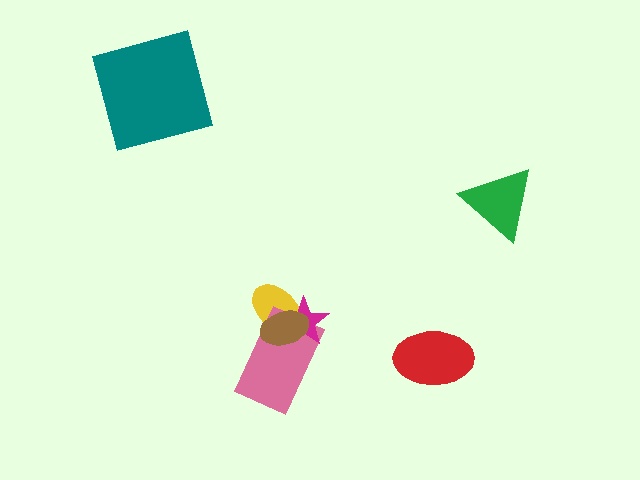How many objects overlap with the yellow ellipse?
3 objects overlap with the yellow ellipse.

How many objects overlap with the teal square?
0 objects overlap with the teal square.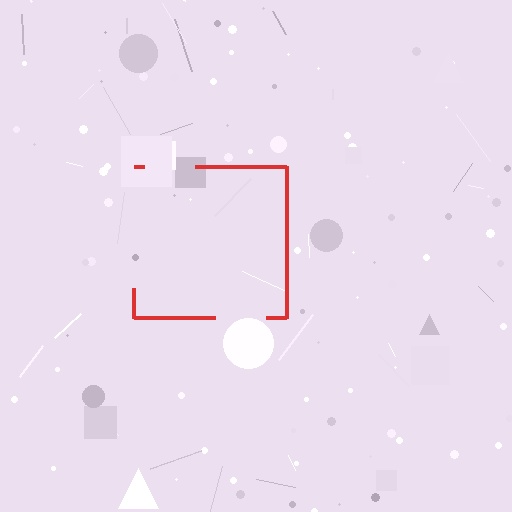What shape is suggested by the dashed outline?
The dashed outline suggests a square.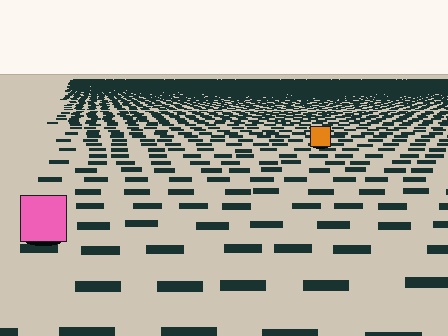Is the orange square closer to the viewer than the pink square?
No. The pink square is closer — you can tell from the texture gradient: the ground texture is coarser near it.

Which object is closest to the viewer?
The pink square is closest. The texture marks near it are larger and more spread out.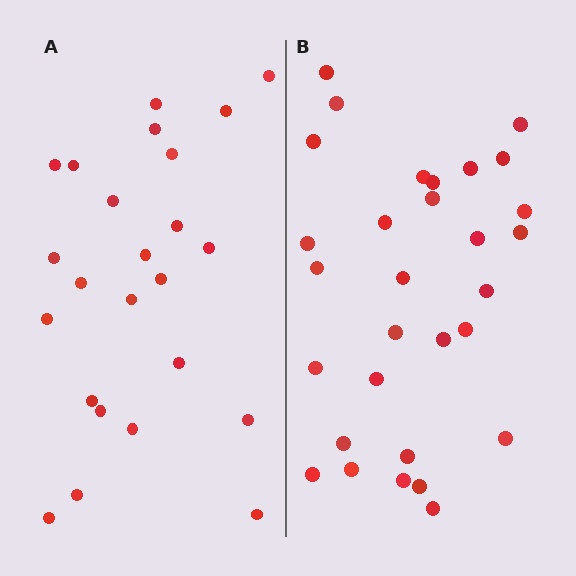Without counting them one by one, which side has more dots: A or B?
Region B (the right region) has more dots.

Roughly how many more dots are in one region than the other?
Region B has about 6 more dots than region A.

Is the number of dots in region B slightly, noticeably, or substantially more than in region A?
Region B has noticeably more, but not dramatically so. The ratio is roughly 1.2 to 1.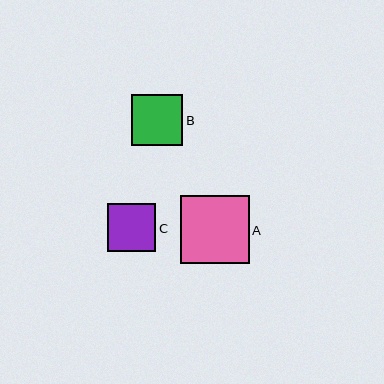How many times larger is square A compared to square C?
Square A is approximately 1.4 times the size of square C.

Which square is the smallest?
Square C is the smallest with a size of approximately 48 pixels.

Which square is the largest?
Square A is the largest with a size of approximately 69 pixels.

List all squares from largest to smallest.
From largest to smallest: A, B, C.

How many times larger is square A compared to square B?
Square A is approximately 1.3 times the size of square B.